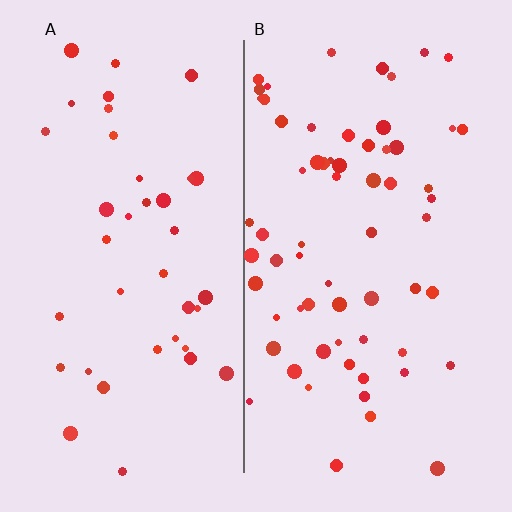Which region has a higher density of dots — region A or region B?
B (the right).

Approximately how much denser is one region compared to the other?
Approximately 1.7× — region B over region A.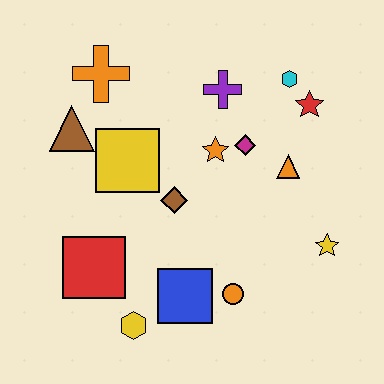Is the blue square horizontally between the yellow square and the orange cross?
No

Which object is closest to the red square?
The yellow hexagon is closest to the red square.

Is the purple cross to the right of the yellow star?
No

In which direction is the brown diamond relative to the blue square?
The brown diamond is above the blue square.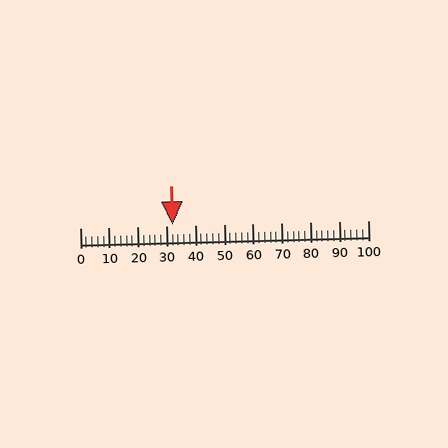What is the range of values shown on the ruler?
The ruler shows values from 0 to 100.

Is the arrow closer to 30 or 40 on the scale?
The arrow is closer to 30.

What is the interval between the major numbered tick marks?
The major tick marks are spaced 10 units apart.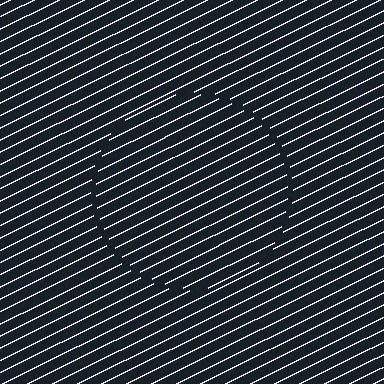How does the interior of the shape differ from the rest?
The interior of the shape contains the same grating, shifted by half a period — the contour is defined by the phase discontinuity where line-ends from the inner and outer gratings abut.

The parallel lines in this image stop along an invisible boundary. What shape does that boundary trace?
An illusory circle. The interior of the shape contains the same grating, shifted by half a period — the contour is defined by the phase discontinuity where line-ends from the inner and outer gratings abut.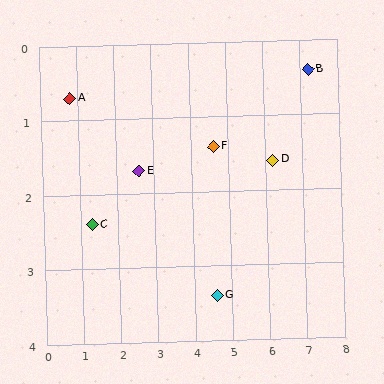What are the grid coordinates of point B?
Point B is at approximately (7.2, 0.4).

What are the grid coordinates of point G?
Point G is at approximately (4.6, 3.4).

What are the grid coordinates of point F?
Point F is at approximately (4.6, 1.4).